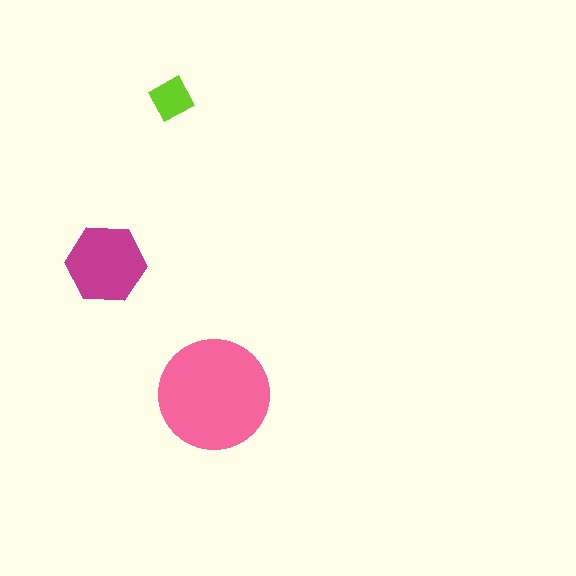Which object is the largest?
The pink circle.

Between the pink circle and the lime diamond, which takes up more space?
The pink circle.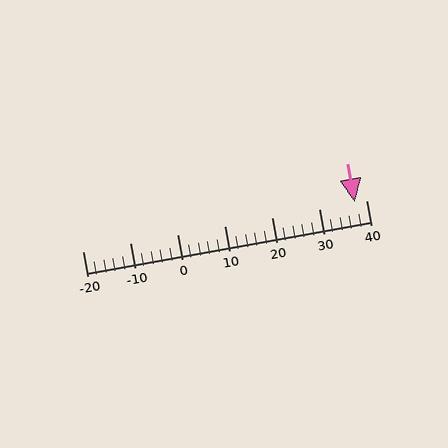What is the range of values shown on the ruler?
The ruler shows values from -20 to 40.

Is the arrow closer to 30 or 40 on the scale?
The arrow is closer to 40.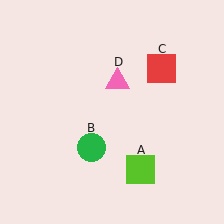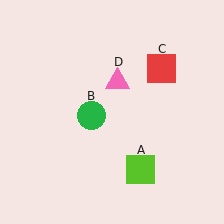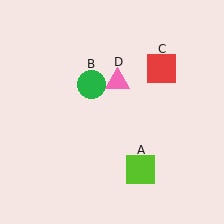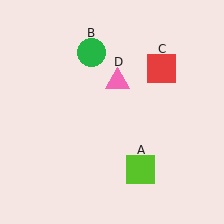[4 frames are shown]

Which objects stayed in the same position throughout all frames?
Lime square (object A) and red square (object C) and pink triangle (object D) remained stationary.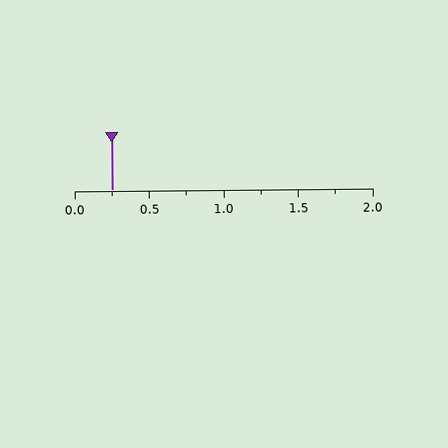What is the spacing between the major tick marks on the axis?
The major ticks are spaced 0.5 apart.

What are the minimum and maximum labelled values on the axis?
The axis runs from 0.0 to 2.0.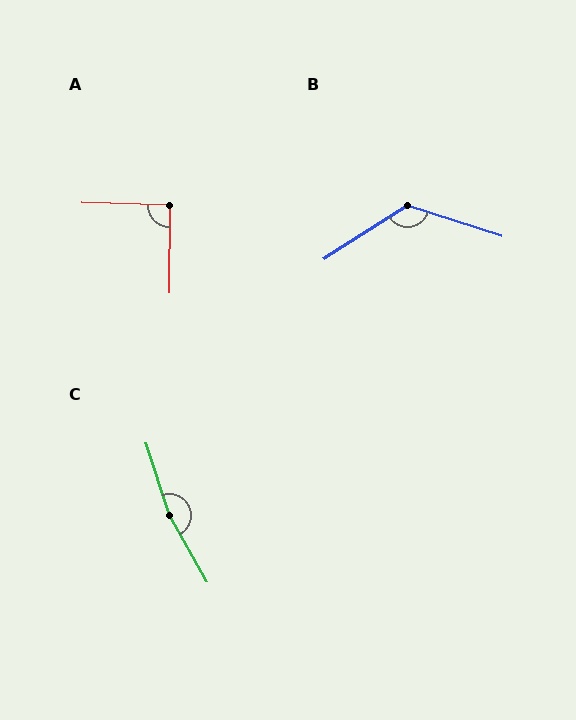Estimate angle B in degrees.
Approximately 130 degrees.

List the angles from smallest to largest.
A (92°), B (130°), C (168°).